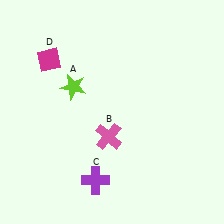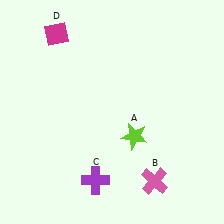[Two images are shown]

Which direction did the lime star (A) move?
The lime star (A) moved right.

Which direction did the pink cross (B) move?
The pink cross (B) moved right.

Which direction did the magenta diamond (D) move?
The magenta diamond (D) moved up.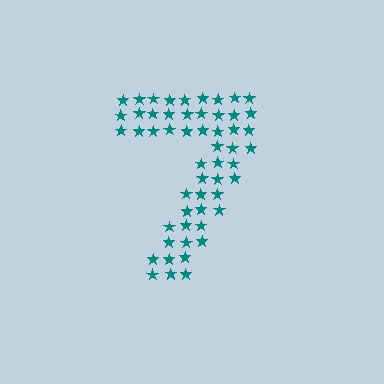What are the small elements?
The small elements are stars.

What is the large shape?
The large shape is the digit 7.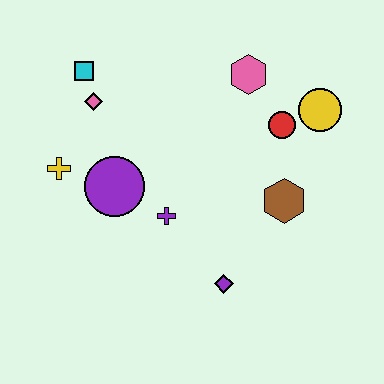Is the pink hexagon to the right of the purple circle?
Yes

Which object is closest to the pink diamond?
The cyan square is closest to the pink diamond.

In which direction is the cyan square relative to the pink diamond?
The cyan square is above the pink diamond.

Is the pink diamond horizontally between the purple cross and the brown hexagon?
No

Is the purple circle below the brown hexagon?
No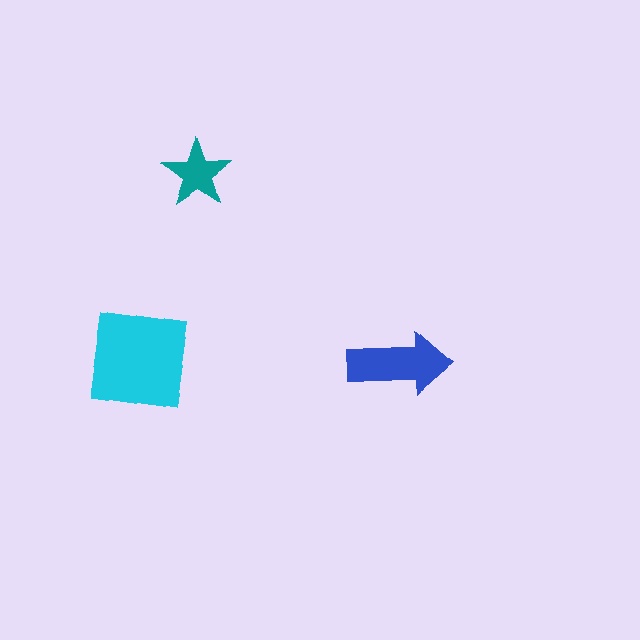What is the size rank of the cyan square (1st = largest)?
1st.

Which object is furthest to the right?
The blue arrow is rightmost.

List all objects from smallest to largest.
The teal star, the blue arrow, the cyan square.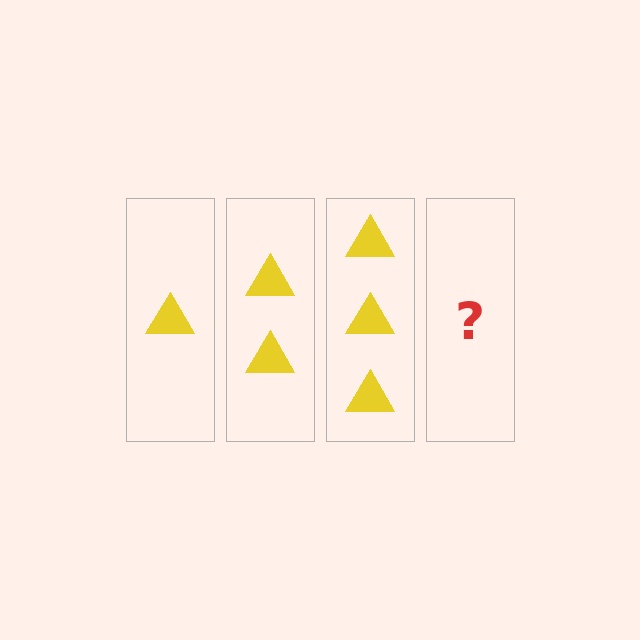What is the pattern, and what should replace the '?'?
The pattern is that each step adds one more triangle. The '?' should be 4 triangles.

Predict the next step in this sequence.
The next step is 4 triangles.